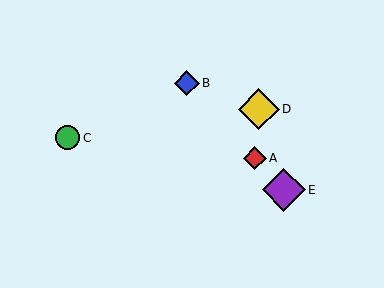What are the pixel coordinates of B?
Object B is at (187, 83).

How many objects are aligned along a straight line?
3 objects (A, B, E) are aligned along a straight line.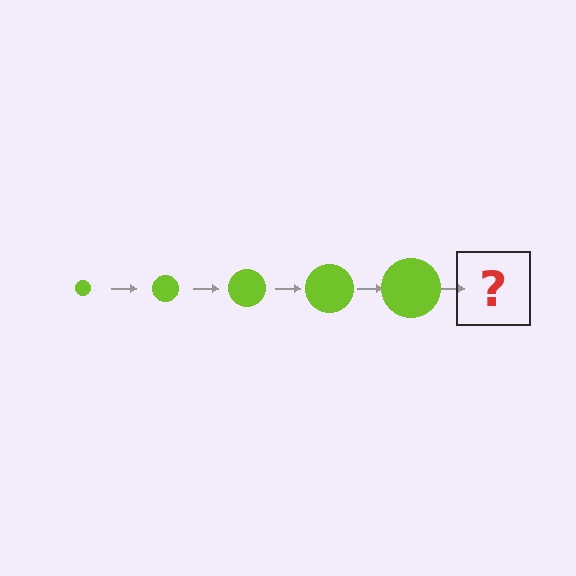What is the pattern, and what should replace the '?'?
The pattern is that the circle gets progressively larger each step. The '?' should be a lime circle, larger than the previous one.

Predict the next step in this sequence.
The next step is a lime circle, larger than the previous one.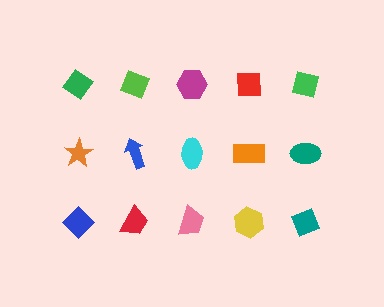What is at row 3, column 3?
A pink trapezoid.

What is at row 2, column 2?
A blue arrow.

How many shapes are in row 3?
5 shapes.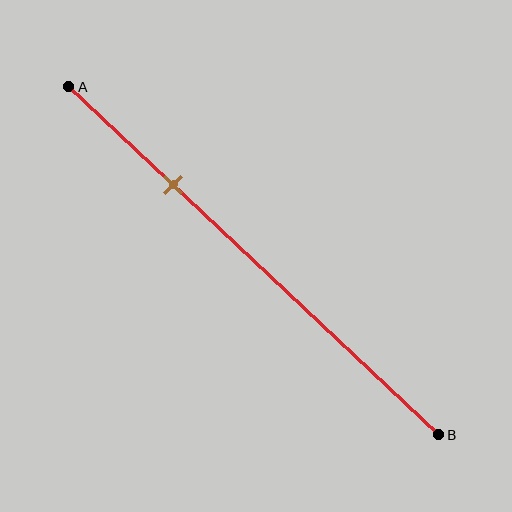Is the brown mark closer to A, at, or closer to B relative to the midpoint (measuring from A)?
The brown mark is closer to point A than the midpoint of segment AB.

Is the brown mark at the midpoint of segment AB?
No, the mark is at about 30% from A, not at the 50% midpoint.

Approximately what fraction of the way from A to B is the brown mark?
The brown mark is approximately 30% of the way from A to B.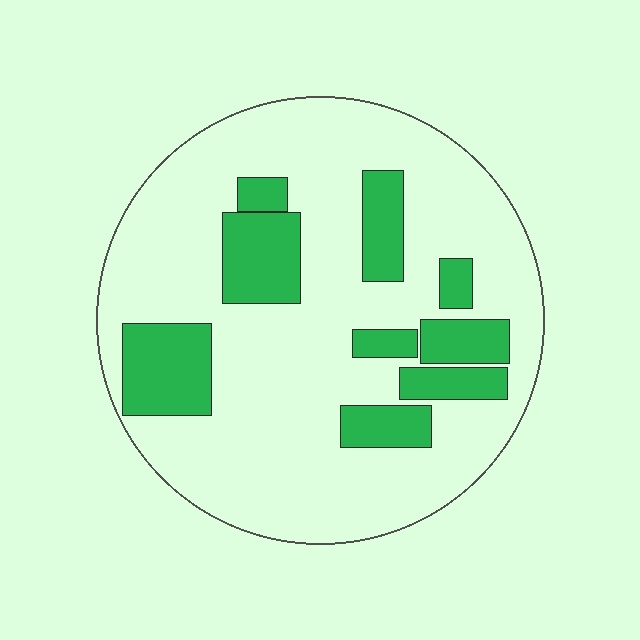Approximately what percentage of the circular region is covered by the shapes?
Approximately 25%.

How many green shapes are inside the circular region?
9.